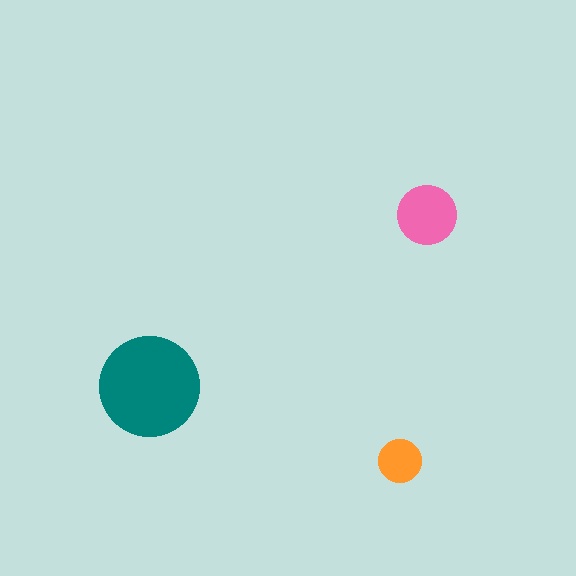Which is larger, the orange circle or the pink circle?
The pink one.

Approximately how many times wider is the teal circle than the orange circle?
About 2.5 times wider.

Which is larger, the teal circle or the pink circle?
The teal one.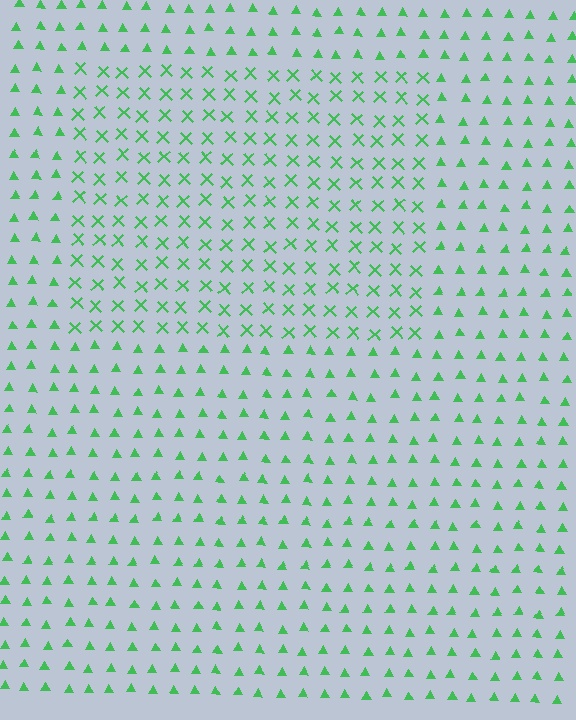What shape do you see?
I see a rectangle.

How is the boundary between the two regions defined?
The boundary is defined by a change in element shape: X marks inside vs. triangles outside. All elements share the same color and spacing.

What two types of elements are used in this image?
The image uses X marks inside the rectangle region and triangles outside it.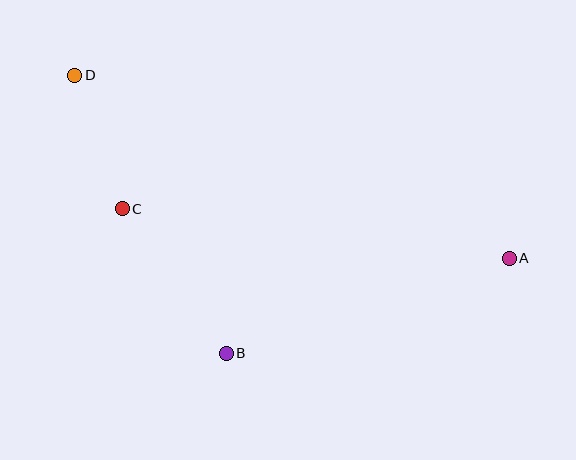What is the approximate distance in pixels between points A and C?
The distance between A and C is approximately 390 pixels.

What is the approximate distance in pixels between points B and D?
The distance between B and D is approximately 316 pixels.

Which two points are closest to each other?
Points C and D are closest to each other.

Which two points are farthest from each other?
Points A and D are farthest from each other.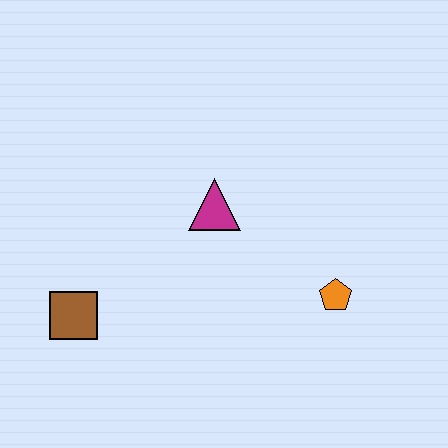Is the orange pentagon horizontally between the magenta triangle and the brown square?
No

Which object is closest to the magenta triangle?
The orange pentagon is closest to the magenta triangle.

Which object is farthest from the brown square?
The orange pentagon is farthest from the brown square.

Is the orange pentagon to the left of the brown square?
No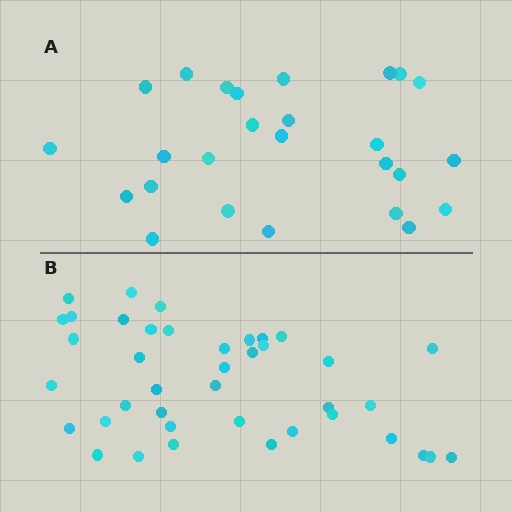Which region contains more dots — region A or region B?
Region B (the bottom region) has more dots.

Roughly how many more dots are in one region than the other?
Region B has approximately 15 more dots than region A.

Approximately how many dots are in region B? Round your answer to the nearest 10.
About 40 dots.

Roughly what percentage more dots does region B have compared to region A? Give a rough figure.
About 55% more.